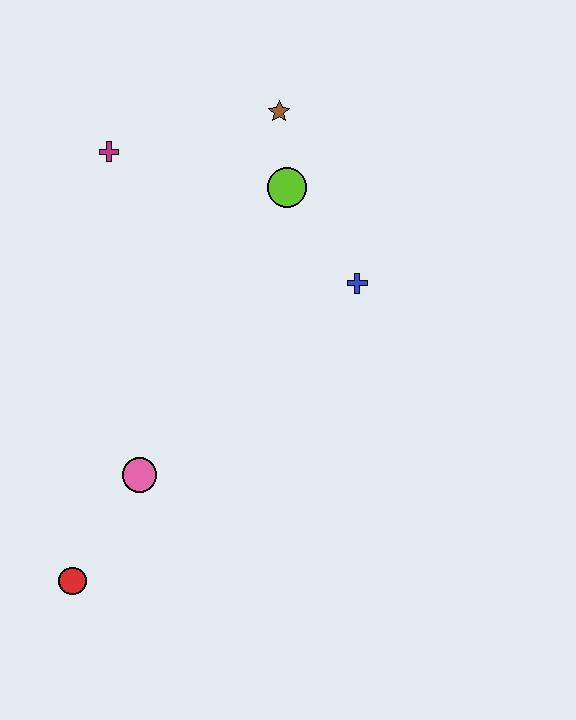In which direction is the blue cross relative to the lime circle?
The blue cross is below the lime circle.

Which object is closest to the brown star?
The lime circle is closest to the brown star.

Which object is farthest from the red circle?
The brown star is farthest from the red circle.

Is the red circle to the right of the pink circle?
No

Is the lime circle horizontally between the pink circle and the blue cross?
Yes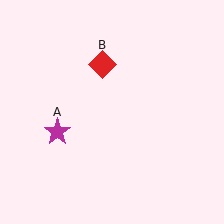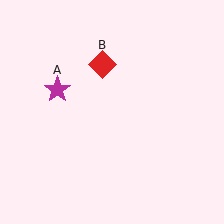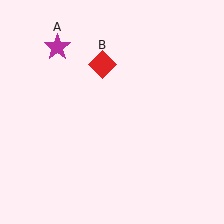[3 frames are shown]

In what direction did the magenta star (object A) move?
The magenta star (object A) moved up.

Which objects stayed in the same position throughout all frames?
Red diamond (object B) remained stationary.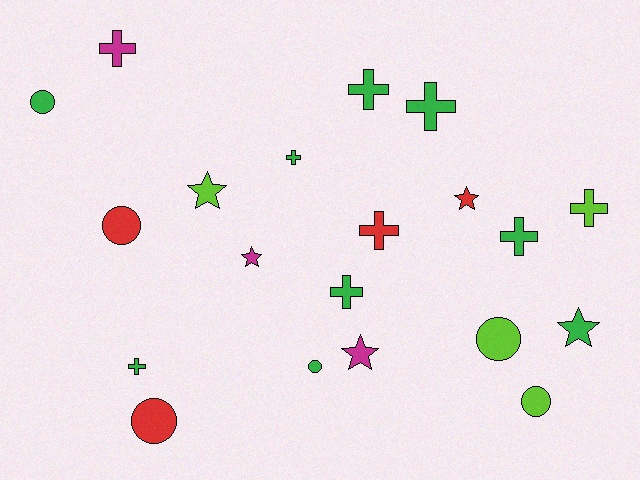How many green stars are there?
There is 1 green star.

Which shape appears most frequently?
Cross, with 9 objects.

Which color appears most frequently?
Green, with 9 objects.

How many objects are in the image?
There are 20 objects.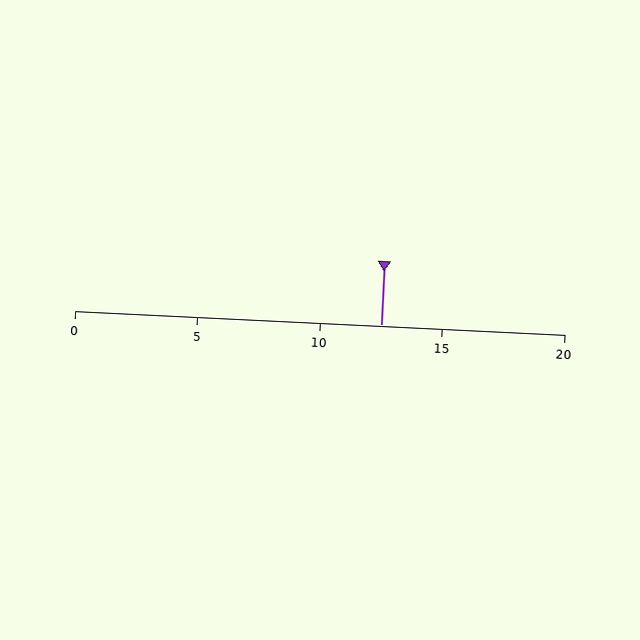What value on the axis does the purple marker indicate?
The marker indicates approximately 12.5.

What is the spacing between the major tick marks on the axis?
The major ticks are spaced 5 apart.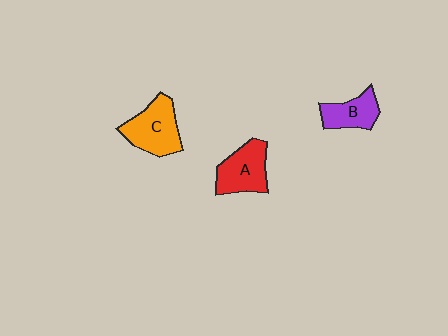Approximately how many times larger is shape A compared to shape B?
Approximately 1.3 times.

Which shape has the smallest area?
Shape B (purple).